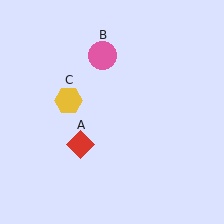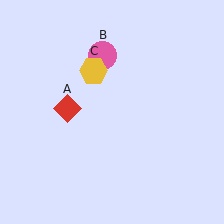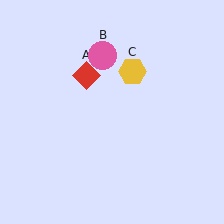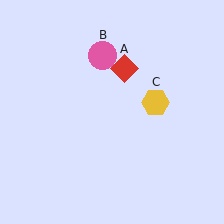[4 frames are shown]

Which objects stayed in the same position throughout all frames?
Pink circle (object B) remained stationary.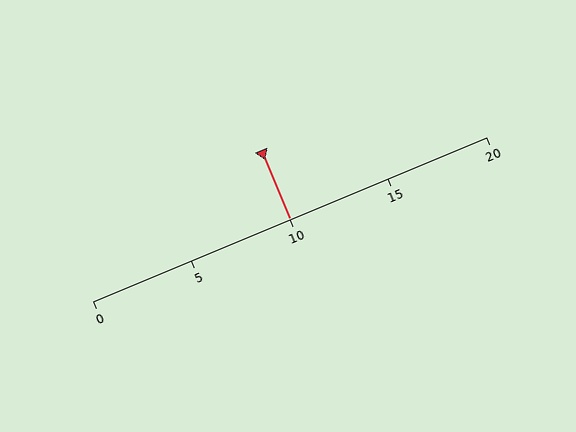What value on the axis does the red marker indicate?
The marker indicates approximately 10.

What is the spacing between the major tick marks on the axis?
The major ticks are spaced 5 apart.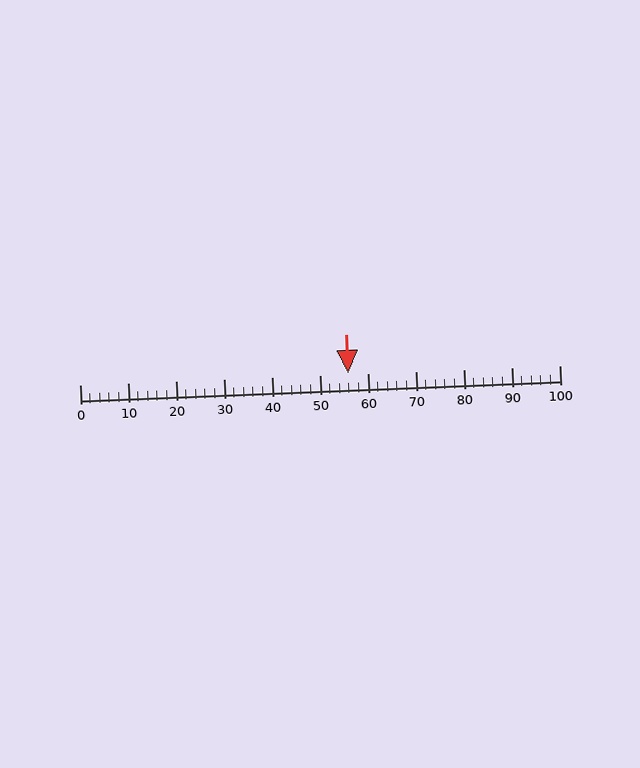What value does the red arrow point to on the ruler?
The red arrow points to approximately 56.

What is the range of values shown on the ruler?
The ruler shows values from 0 to 100.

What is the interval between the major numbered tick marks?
The major tick marks are spaced 10 units apart.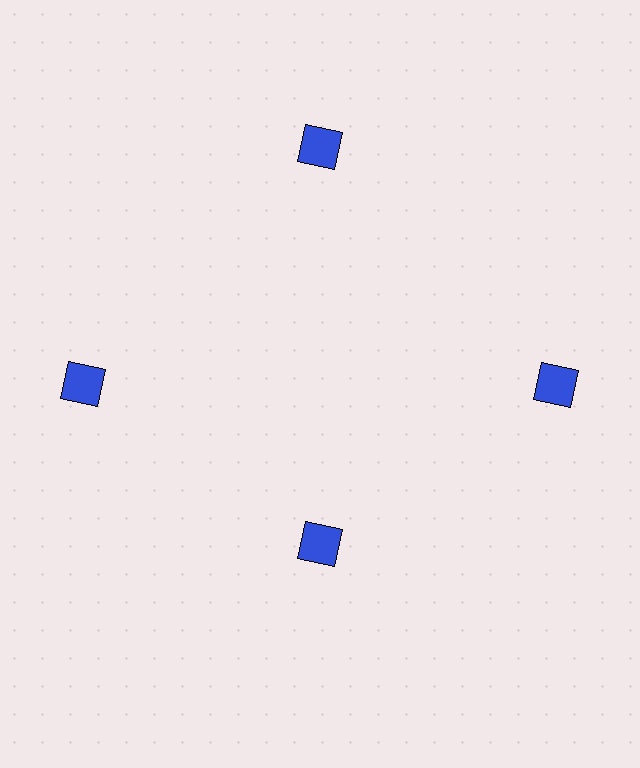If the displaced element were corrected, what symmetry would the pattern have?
It would have 4-fold rotational symmetry — the pattern would map onto itself every 90 degrees.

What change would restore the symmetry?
The symmetry would be restored by moving it outward, back onto the ring so that all 4 squares sit at equal angles and equal distance from the center.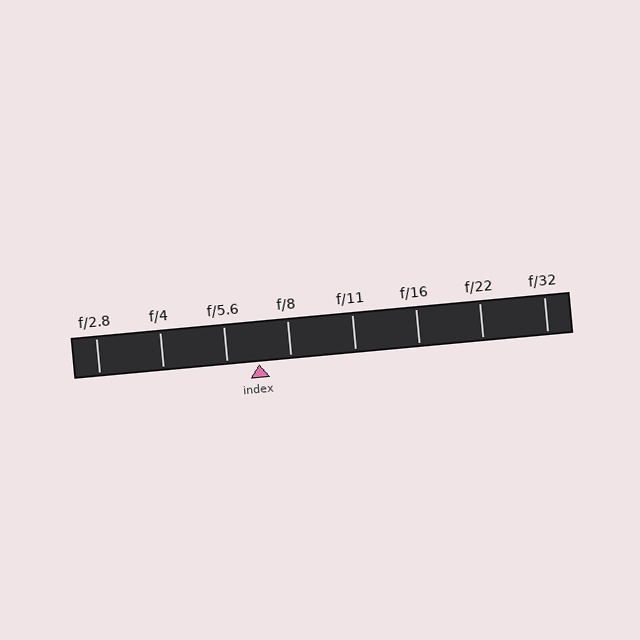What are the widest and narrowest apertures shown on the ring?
The widest aperture shown is f/2.8 and the narrowest is f/32.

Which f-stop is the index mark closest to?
The index mark is closest to f/5.6.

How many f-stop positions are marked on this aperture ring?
There are 8 f-stop positions marked.